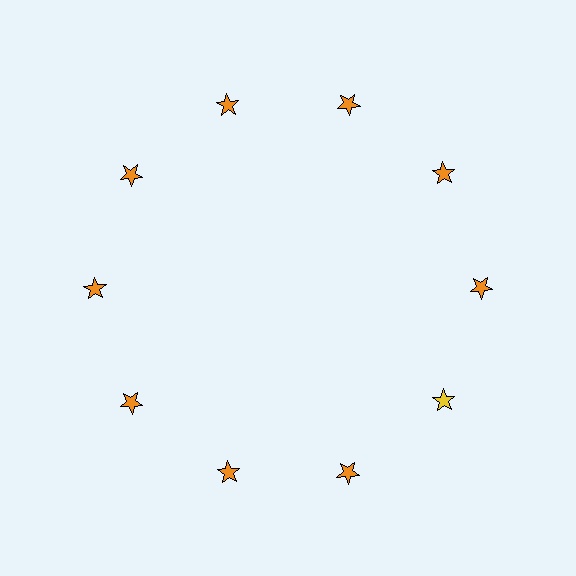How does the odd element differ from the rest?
It has a different color: yellow instead of orange.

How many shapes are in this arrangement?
There are 10 shapes arranged in a ring pattern.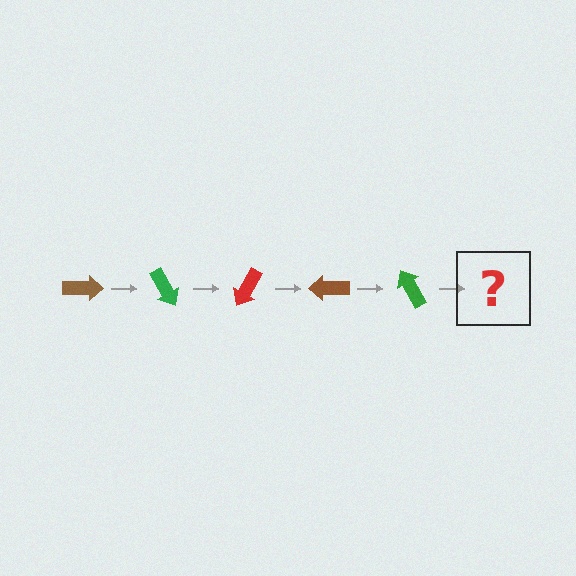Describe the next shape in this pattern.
It should be a red arrow, rotated 300 degrees from the start.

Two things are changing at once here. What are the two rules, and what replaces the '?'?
The two rules are that it rotates 60 degrees each step and the color cycles through brown, green, and red. The '?' should be a red arrow, rotated 300 degrees from the start.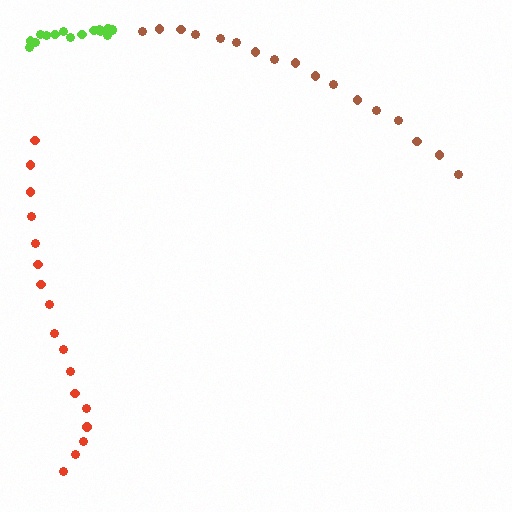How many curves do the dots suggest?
There are 3 distinct paths.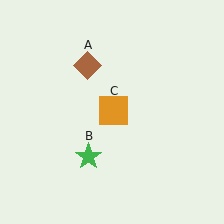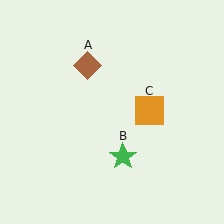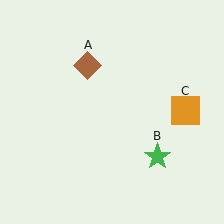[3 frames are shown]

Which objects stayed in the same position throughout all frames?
Brown diamond (object A) remained stationary.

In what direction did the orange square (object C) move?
The orange square (object C) moved right.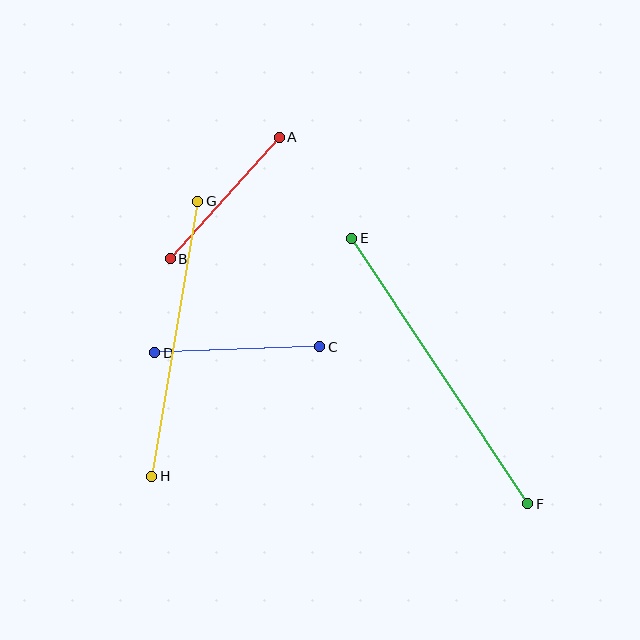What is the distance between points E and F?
The distance is approximately 318 pixels.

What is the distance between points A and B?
The distance is approximately 163 pixels.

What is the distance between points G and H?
The distance is approximately 279 pixels.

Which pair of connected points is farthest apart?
Points E and F are farthest apart.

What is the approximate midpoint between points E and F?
The midpoint is at approximately (440, 371) pixels.